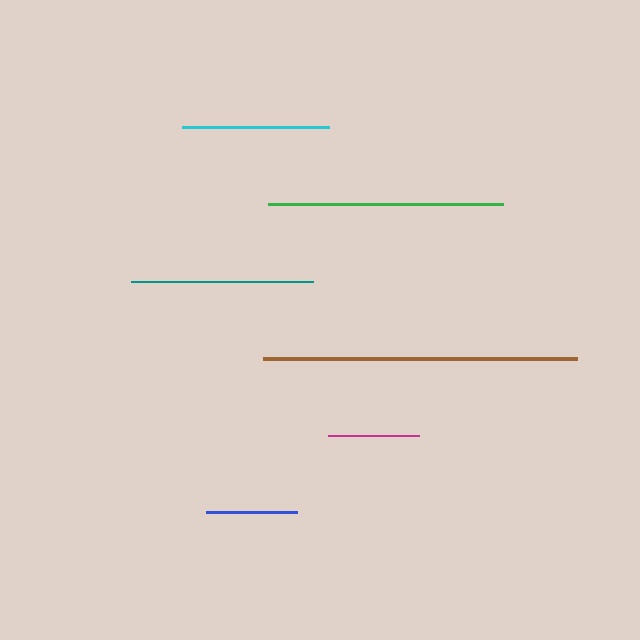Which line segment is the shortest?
The blue line is the shortest at approximately 90 pixels.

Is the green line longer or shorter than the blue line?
The green line is longer than the blue line.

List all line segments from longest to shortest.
From longest to shortest: brown, green, teal, cyan, magenta, blue.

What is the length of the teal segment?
The teal segment is approximately 182 pixels long.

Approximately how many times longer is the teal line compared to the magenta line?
The teal line is approximately 2.0 times the length of the magenta line.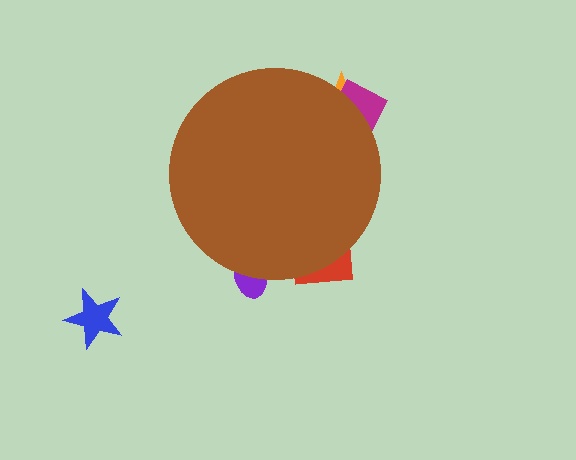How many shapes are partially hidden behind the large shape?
4 shapes are partially hidden.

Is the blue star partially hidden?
No, the blue star is fully visible.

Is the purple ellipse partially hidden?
Yes, the purple ellipse is partially hidden behind the brown circle.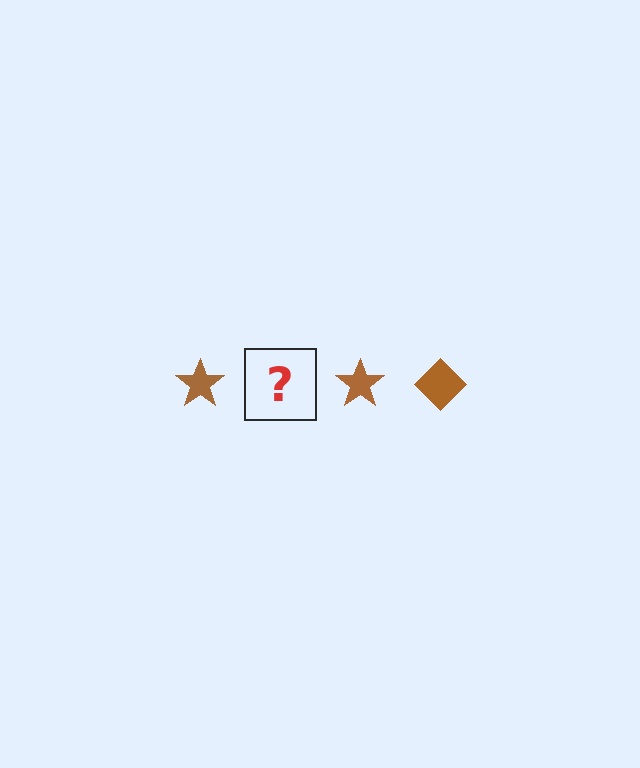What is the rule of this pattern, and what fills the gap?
The rule is that the pattern cycles through star, diamond shapes in brown. The gap should be filled with a brown diamond.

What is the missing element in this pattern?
The missing element is a brown diamond.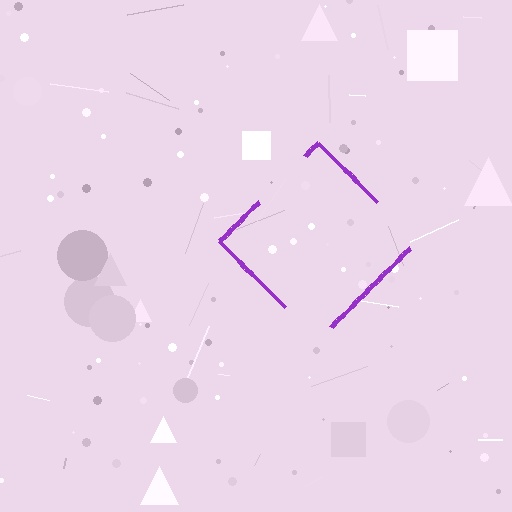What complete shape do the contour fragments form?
The contour fragments form a diamond.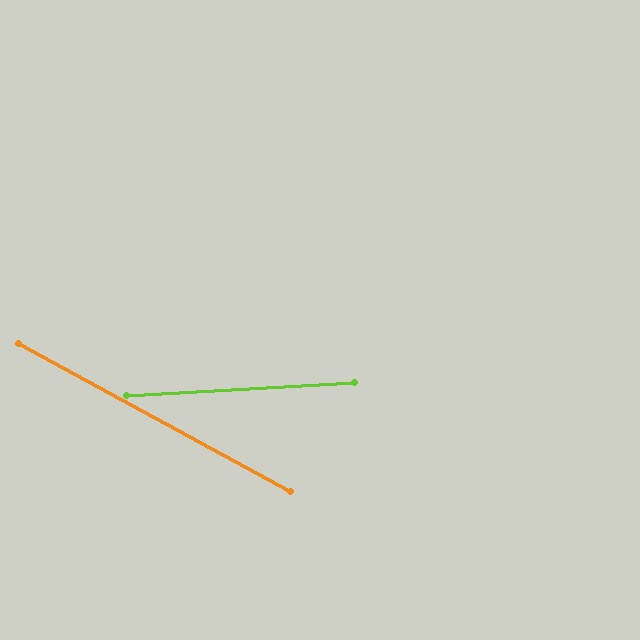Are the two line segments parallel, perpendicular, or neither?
Neither parallel nor perpendicular — they differ by about 32°.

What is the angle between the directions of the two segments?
Approximately 32 degrees.